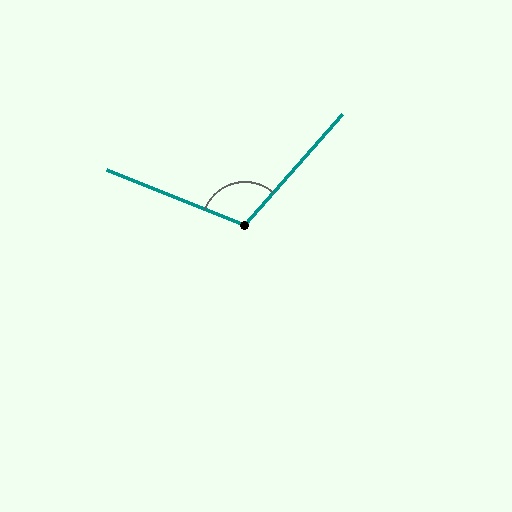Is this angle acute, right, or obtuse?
It is obtuse.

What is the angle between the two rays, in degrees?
Approximately 110 degrees.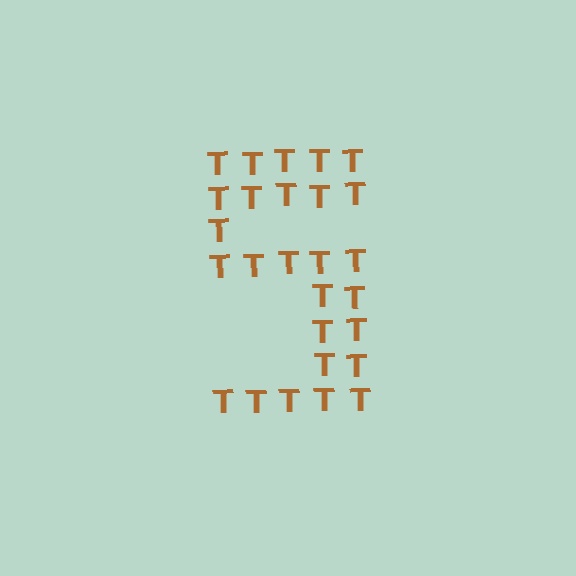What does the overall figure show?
The overall figure shows the digit 5.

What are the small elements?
The small elements are letter T's.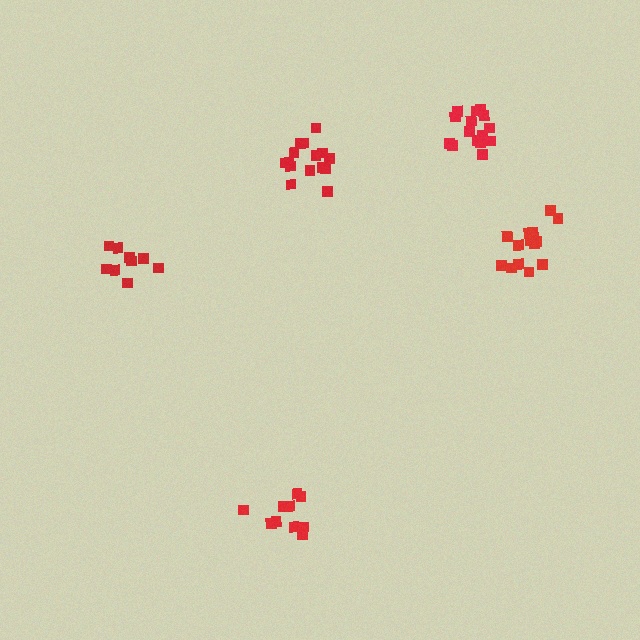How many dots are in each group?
Group 1: 14 dots, Group 2: 9 dots, Group 3: 15 dots, Group 4: 10 dots, Group 5: 15 dots (63 total).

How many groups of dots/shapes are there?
There are 5 groups.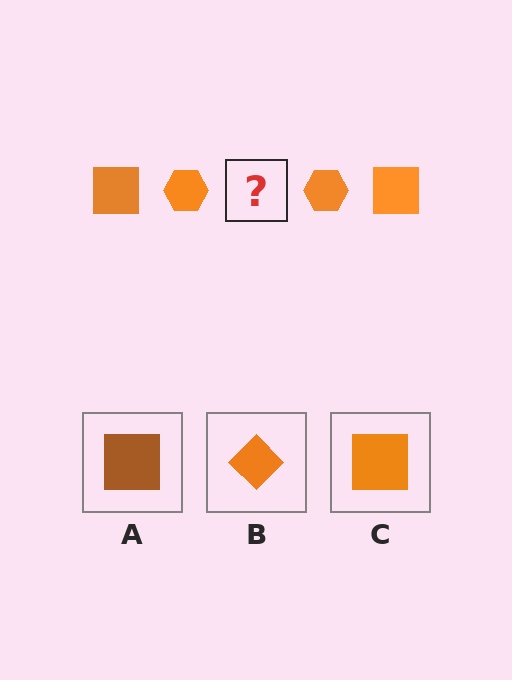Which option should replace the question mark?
Option C.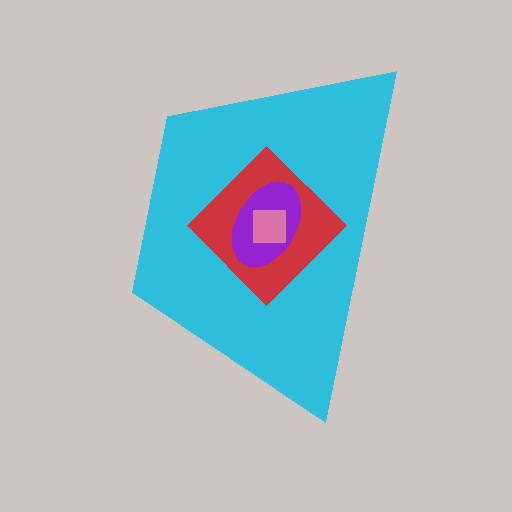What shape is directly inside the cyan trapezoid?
The red diamond.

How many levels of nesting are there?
4.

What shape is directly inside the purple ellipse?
The pink square.